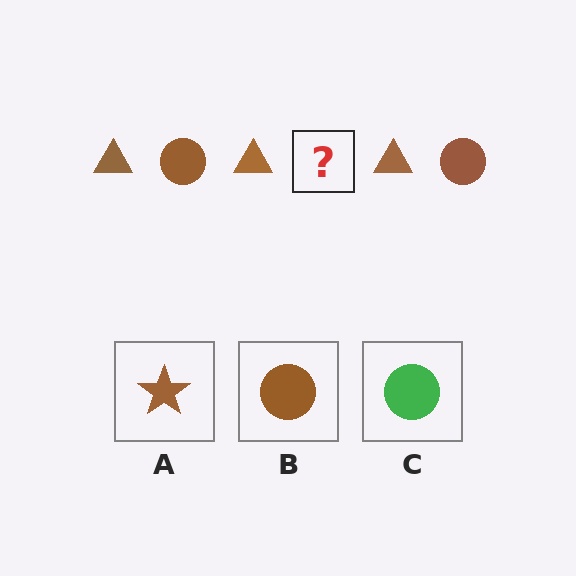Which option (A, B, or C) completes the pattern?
B.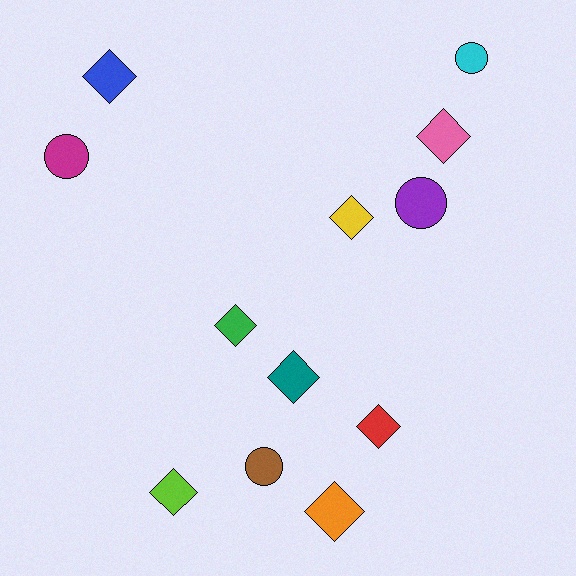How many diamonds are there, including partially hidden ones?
There are 8 diamonds.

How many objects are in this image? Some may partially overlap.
There are 12 objects.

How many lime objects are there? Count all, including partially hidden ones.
There is 1 lime object.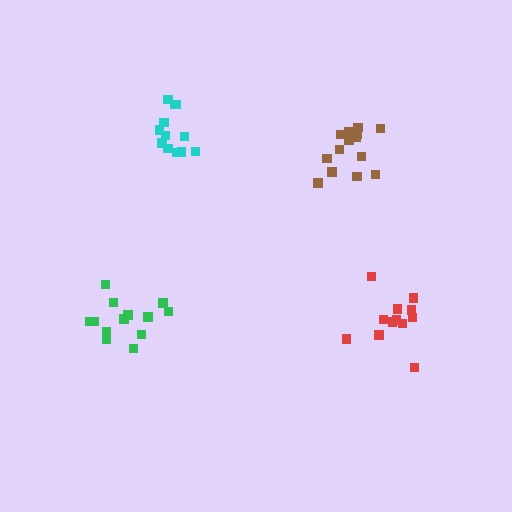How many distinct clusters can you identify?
There are 4 distinct clusters.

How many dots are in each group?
Group 1: 14 dots, Group 2: 12 dots, Group 3: 13 dots, Group 4: 12 dots (51 total).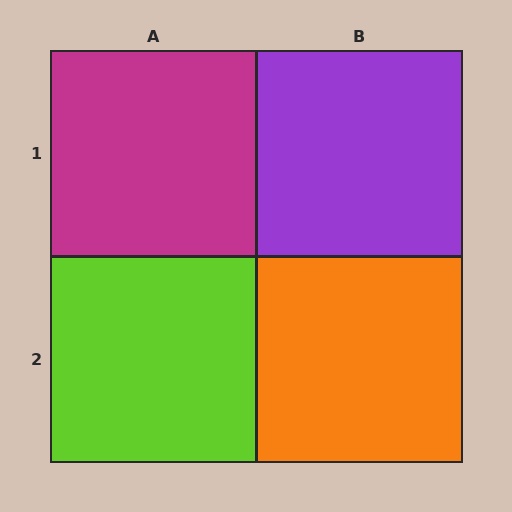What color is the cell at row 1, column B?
Purple.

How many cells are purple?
1 cell is purple.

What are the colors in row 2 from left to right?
Lime, orange.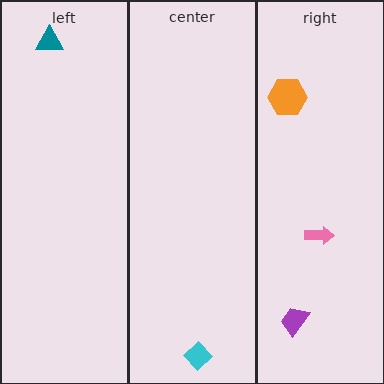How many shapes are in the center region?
1.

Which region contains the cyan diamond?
The center region.